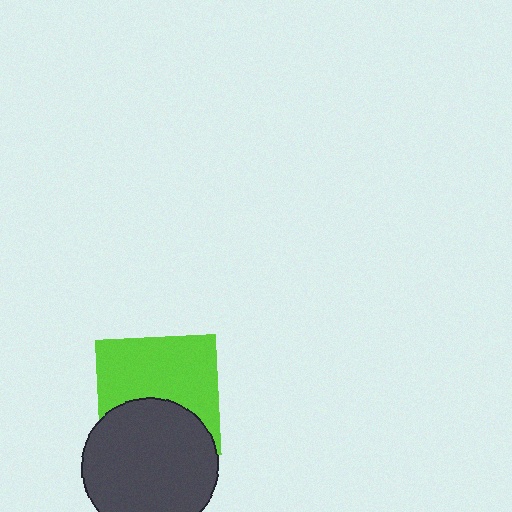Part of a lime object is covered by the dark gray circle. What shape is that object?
It is a square.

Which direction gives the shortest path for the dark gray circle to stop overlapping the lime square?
Moving down gives the shortest separation.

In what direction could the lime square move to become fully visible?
The lime square could move up. That would shift it out from behind the dark gray circle entirely.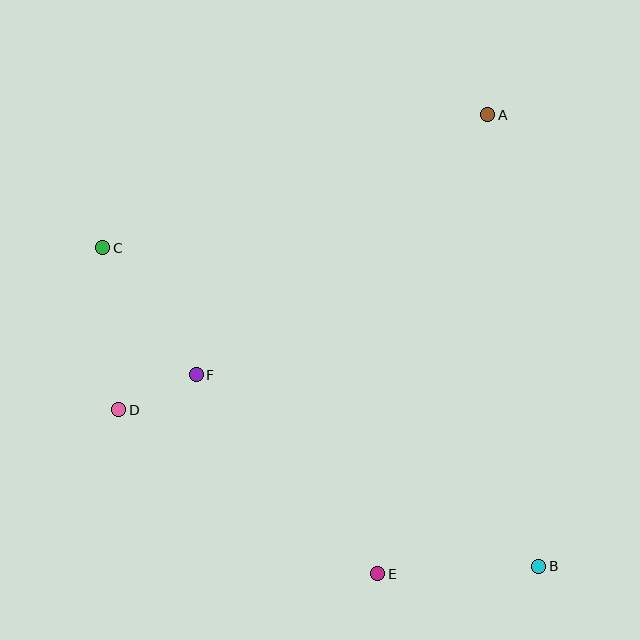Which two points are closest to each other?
Points D and F are closest to each other.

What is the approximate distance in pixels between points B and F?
The distance between B and F is approximately 392 pixels.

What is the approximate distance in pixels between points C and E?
The distance between C and E is approximately 427 pixels.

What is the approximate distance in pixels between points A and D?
The distance between A and D is approximately 472 pixels.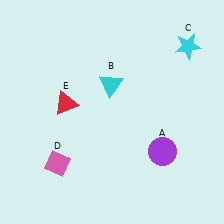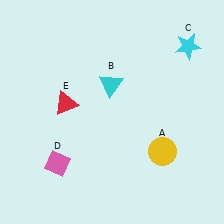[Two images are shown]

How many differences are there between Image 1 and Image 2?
There is 1 difference between the two images.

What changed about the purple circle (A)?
In Image 1, A is purple. In Image 2, it changed to yellow.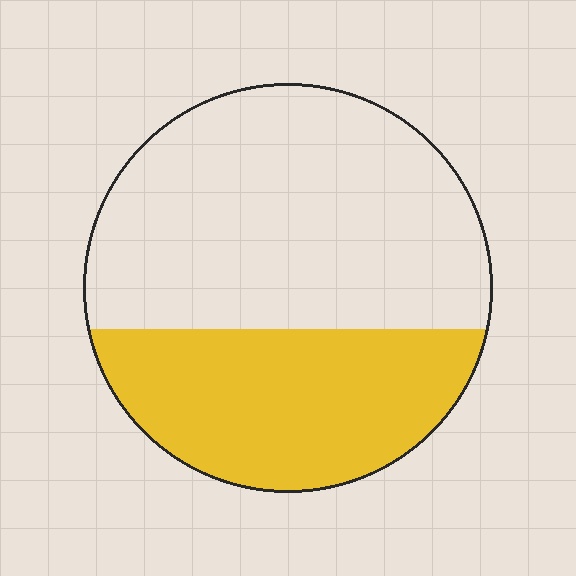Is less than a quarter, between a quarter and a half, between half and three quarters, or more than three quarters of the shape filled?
Between a quarter and a half.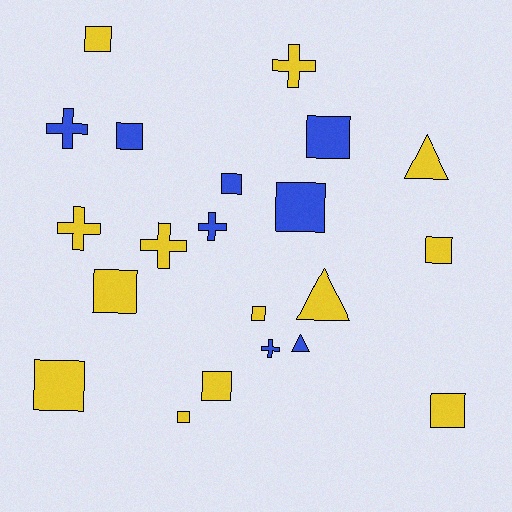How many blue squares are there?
There are 4 blue squares.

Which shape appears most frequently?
Square, with 12 objects.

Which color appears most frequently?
Yellow, with 13 objects.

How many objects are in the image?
There are 21 objects.